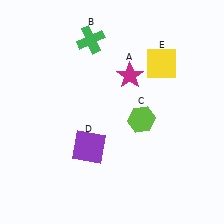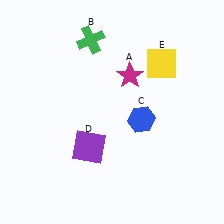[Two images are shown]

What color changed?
The hexagon (C) changed from lime in Image 1 to blue in Image 2.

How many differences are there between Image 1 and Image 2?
There is 1 difference between the two images.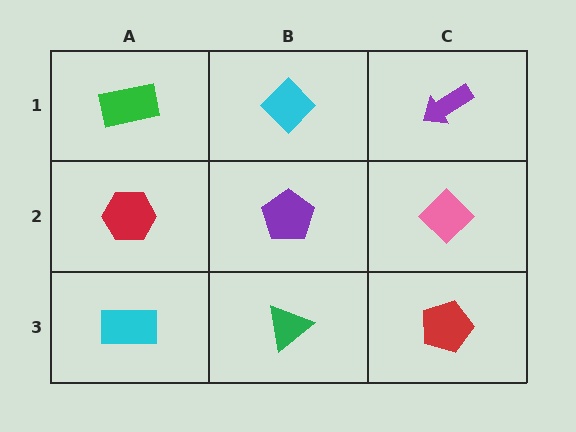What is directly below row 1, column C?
A pink diamond.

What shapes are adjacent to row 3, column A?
A red hexagon (row 2, column A), a green triangle (row 3, column B).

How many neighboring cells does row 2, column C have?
3.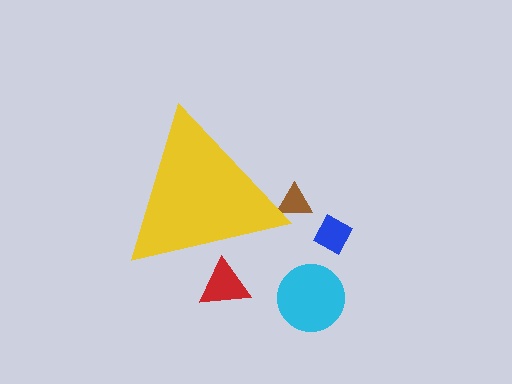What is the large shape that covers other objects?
A yellow triangle.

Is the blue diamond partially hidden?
No, the blue diamond is fully visible.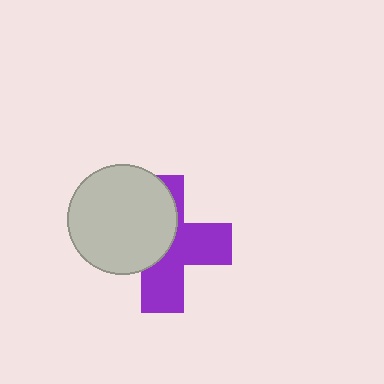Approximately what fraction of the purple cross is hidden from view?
Roughly 48% of the purple cross is hidden behind the light gray circle.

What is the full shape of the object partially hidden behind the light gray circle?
The partially hidden object is a purple cross.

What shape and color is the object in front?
The object in front is a light gray circle.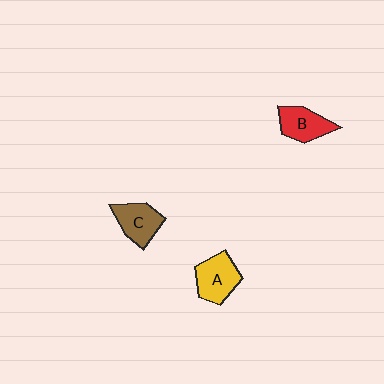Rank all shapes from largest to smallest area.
From largest to smallest: A (yellow), C (brown), B (red).